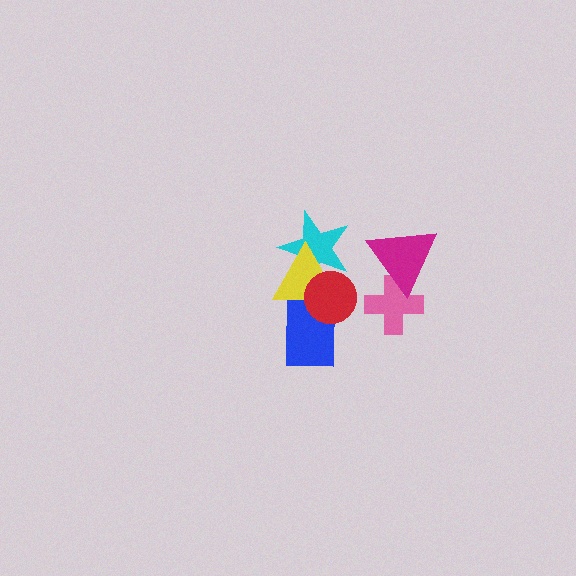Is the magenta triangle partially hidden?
No, no other shape covers it.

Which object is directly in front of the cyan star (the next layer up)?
The yellow triangle is directly in front of the cyan star.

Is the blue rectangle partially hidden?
Yes, it is partially covered by another shape.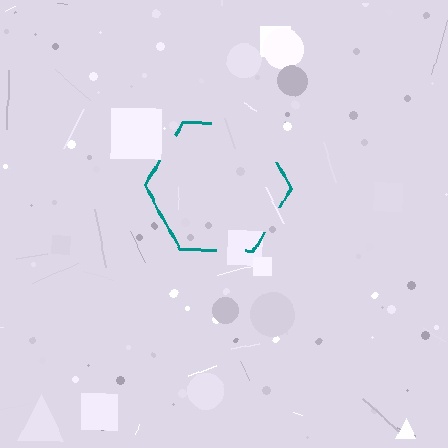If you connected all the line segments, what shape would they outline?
They would outline a hexagon.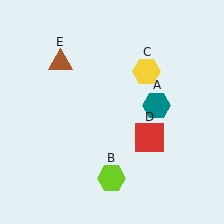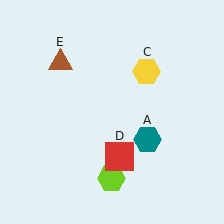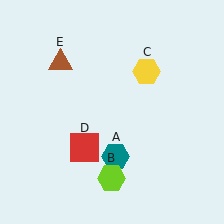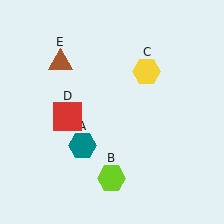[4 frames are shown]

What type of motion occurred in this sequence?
The teal hexagon (object A), red square (object D) rotated clockwise around the center of the scene.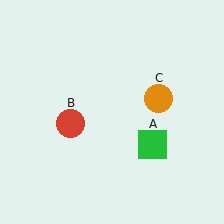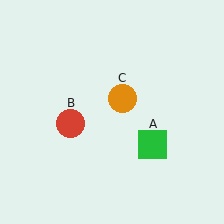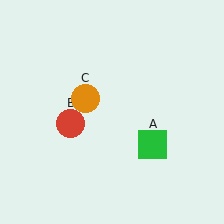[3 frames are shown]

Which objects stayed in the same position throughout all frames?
Green square (object A) and red circle (object B) remained stationary.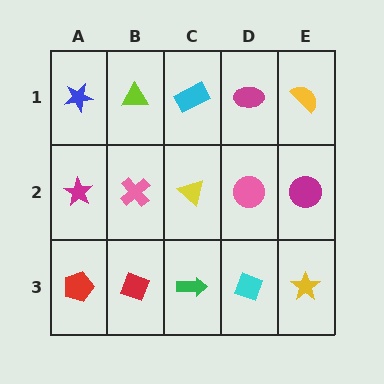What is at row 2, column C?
A yellow triangle.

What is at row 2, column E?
A magenta circle.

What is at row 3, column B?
A red diamond.